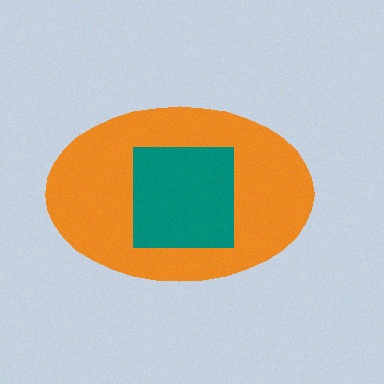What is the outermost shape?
The orange ellipse.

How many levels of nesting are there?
2.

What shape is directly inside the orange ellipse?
The teal square.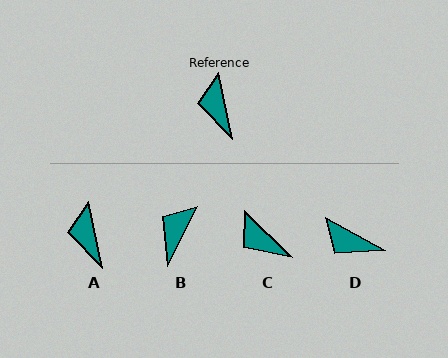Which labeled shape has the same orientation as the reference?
A.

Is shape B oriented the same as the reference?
No, it is off by about 39 degrees.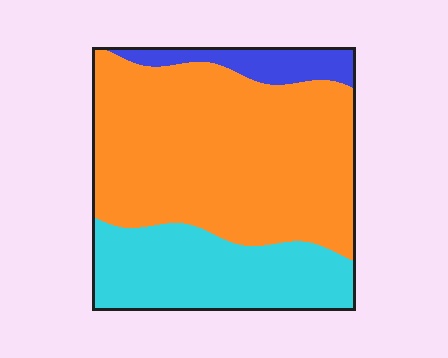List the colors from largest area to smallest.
From largest to smallest: orange, cyan, blue.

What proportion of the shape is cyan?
Cyan takes up about one quarter (1/4) of the shape.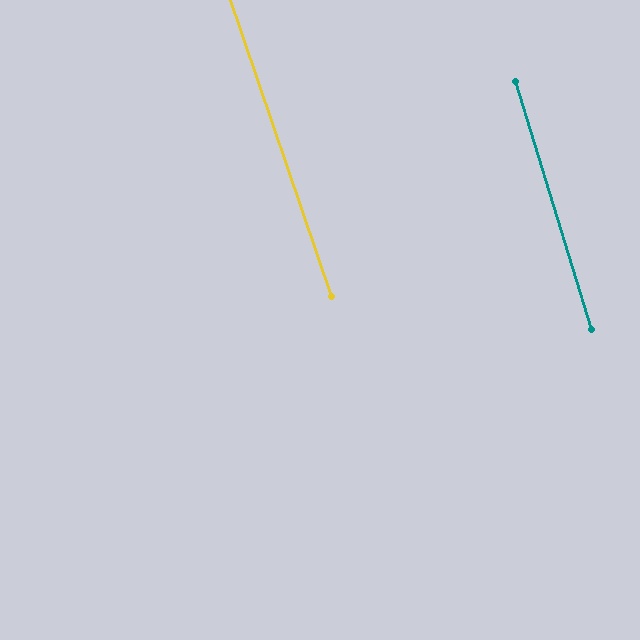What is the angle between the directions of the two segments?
Approximately 2 degrees.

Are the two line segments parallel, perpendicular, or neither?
Parallel — their directions differ by only 1.8°.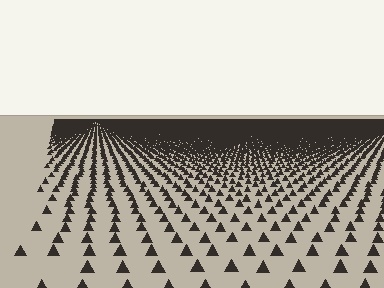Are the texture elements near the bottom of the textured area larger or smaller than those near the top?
Larger. Near the bottom, elements are closer to the viewer and appear at a bigger on-screen size.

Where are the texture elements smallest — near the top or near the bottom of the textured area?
Near the top.